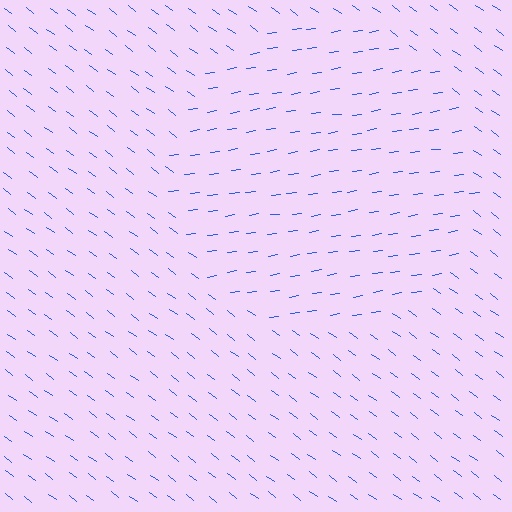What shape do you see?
I see a circle.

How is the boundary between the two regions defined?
The boundary is defined purely by a change in line orientation (approximately 45 degrees difference). All lines are the same color and thickness.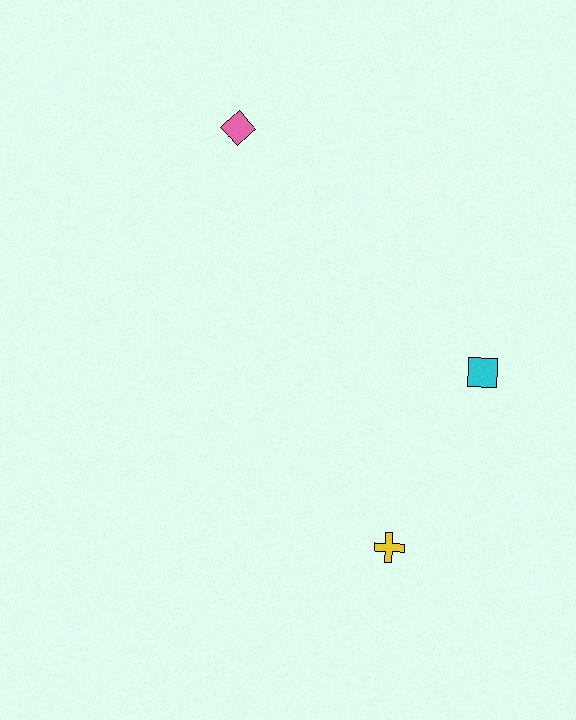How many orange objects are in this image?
There are no orange objects.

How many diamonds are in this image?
There is 1 diamond.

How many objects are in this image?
There are 3 objects.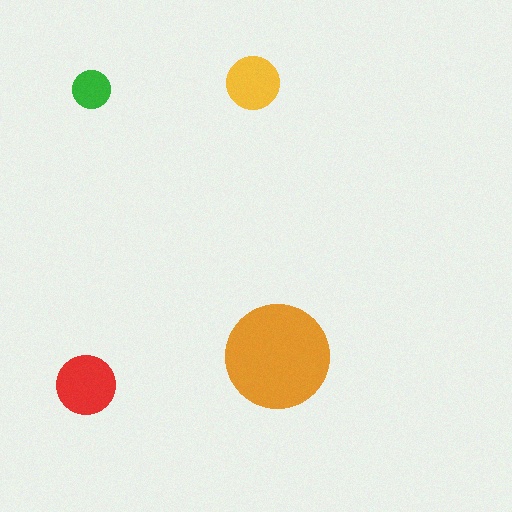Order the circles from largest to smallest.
the orange one, the red one, the yellow one, the green one.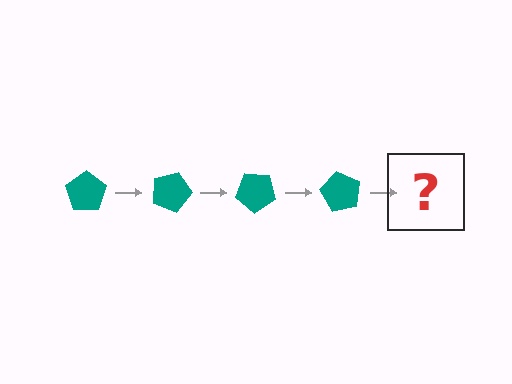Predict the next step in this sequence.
The next step is a teal pentagon rotated 80 degrees.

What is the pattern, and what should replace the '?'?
The pattern is that the pentagon rotates 20 degrees each step. The '?' should be a teal pentagon rotated 80 degrees.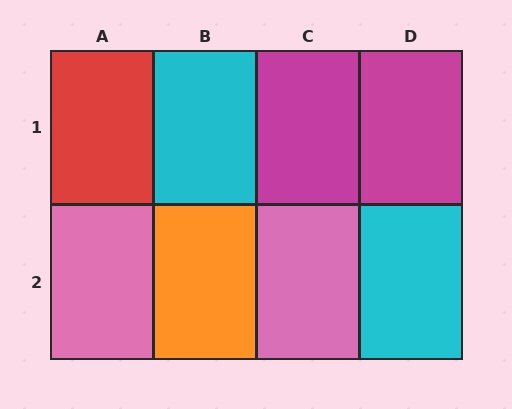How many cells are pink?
2 cells are pink.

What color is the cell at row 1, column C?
Magenta.